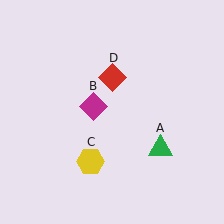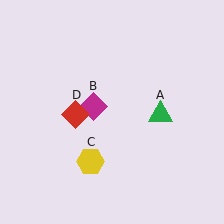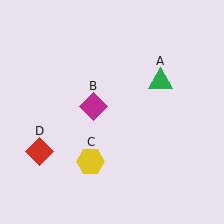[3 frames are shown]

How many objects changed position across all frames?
2 objects changed position: green triangle (object A), red diamond (object D).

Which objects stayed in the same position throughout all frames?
Magenta diamond (object B) and yellow hexagon (object C) remained stationary.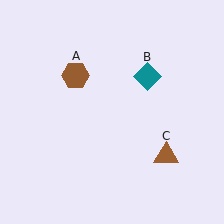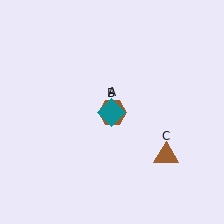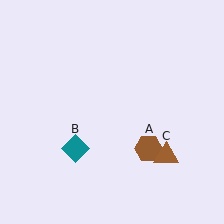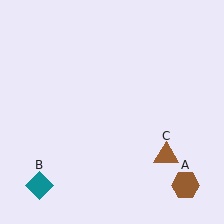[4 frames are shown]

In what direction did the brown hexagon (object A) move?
The brown hexagon (object A) moved down and to the right.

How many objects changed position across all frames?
2 objects changed position: brown hexagon (object A), teal diamond (object B).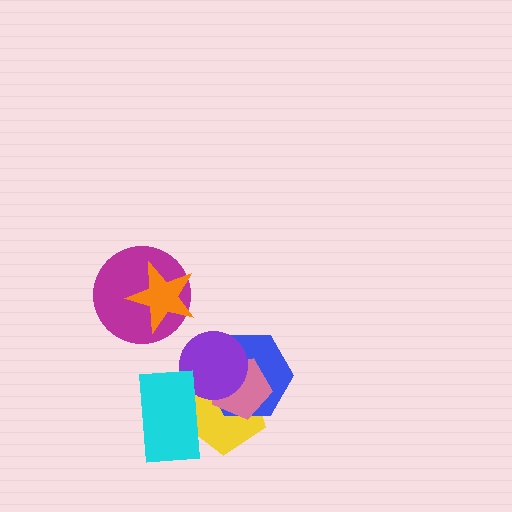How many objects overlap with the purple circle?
4 objects overlap with the purple circle.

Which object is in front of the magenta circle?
The orange star is in front of the magenta circle.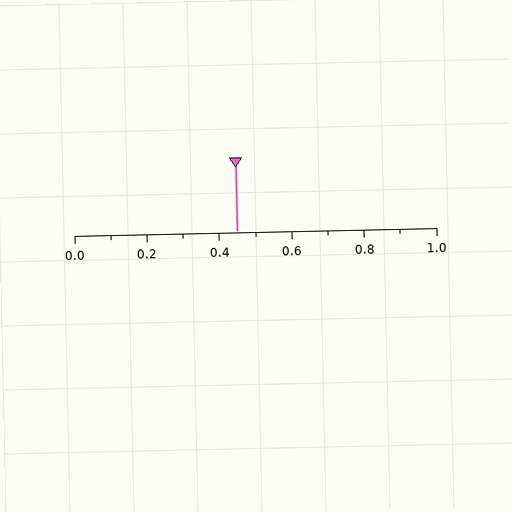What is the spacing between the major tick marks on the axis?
The major ticks are spaced 0.2 apart.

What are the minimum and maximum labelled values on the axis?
The axis runs from 0.0 to 1.0.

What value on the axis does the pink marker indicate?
The marker indicates approximately 0.45.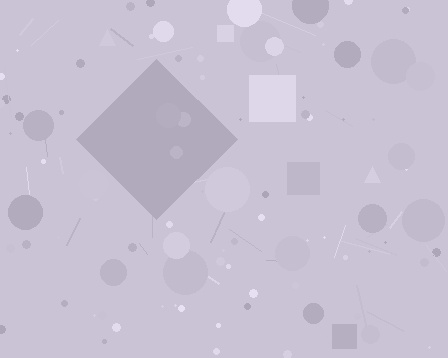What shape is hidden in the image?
A diamond is hidden in the image.